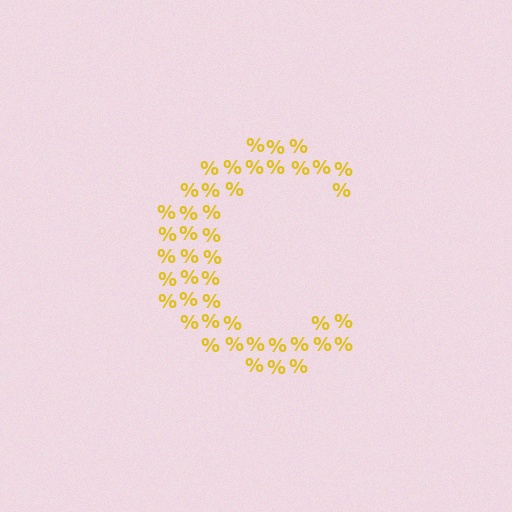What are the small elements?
The small elements are percent signs.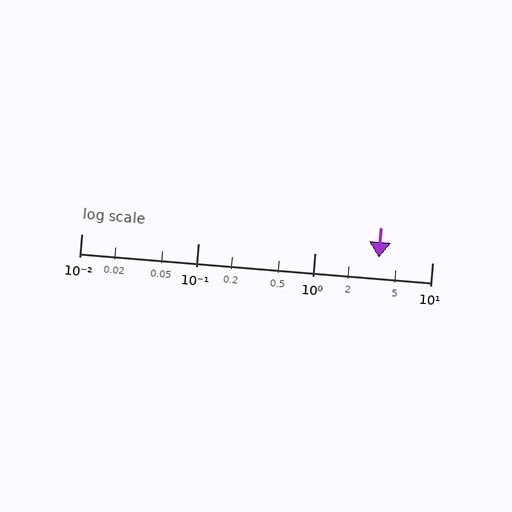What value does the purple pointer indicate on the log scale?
The pointer indicates approximately 3.5.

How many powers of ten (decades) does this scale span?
The scale spans 3 decades, from 0.01 to 10.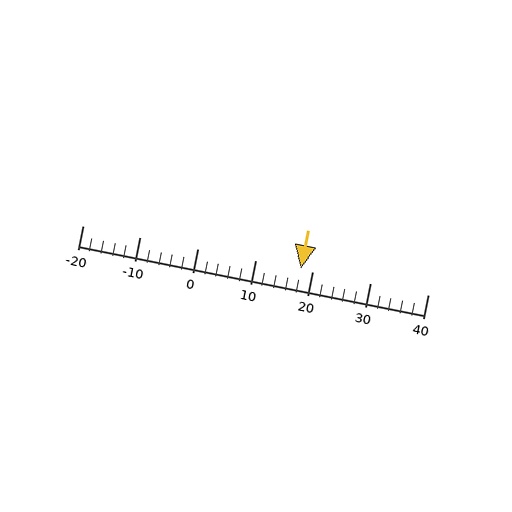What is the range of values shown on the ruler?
The ruler shows values from -20 to 40.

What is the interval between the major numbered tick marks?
The major tick marks are spaced 10 units apart.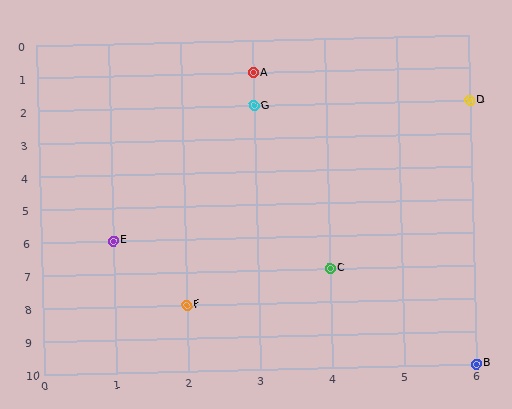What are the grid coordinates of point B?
Point B is at grid coordinates (6, 10).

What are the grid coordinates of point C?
Point C is at grid coordinates (4, 7).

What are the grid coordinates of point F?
Point F is at grid coordinates (2, 8).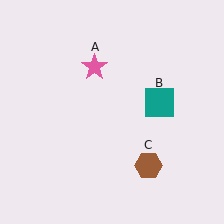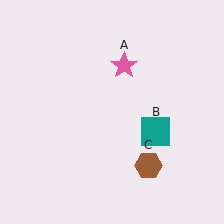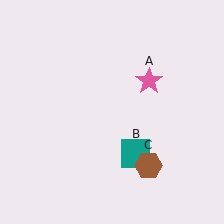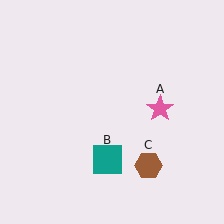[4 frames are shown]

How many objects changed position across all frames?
2 objects changed position: pink star (object A), teal square (object B).